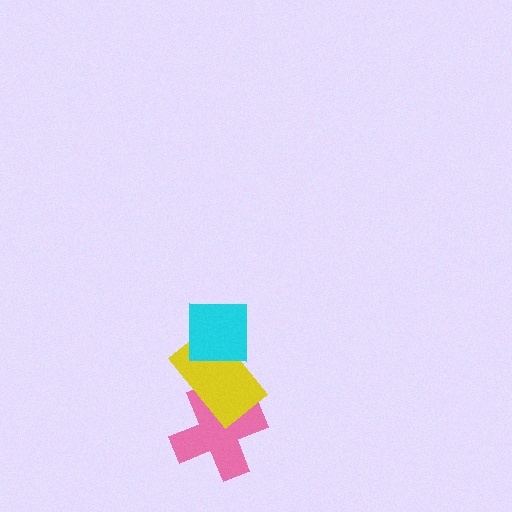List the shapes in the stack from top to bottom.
From top to bottom: the cyan square, the yellow rectangle, the pink cross.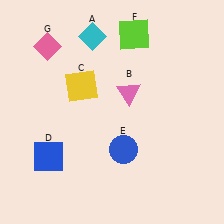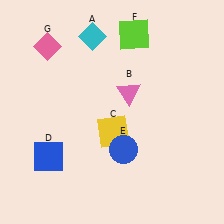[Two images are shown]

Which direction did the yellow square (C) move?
The yellow square (C) moved down.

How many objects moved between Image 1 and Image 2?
1 object moved between the two images.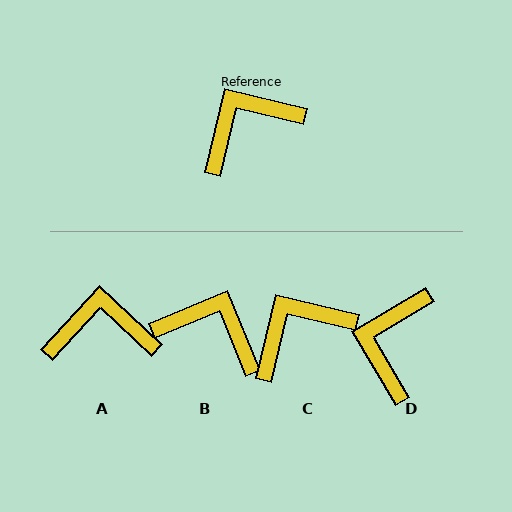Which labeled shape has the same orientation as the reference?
C.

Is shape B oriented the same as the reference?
No, it is off by about 54 degrees.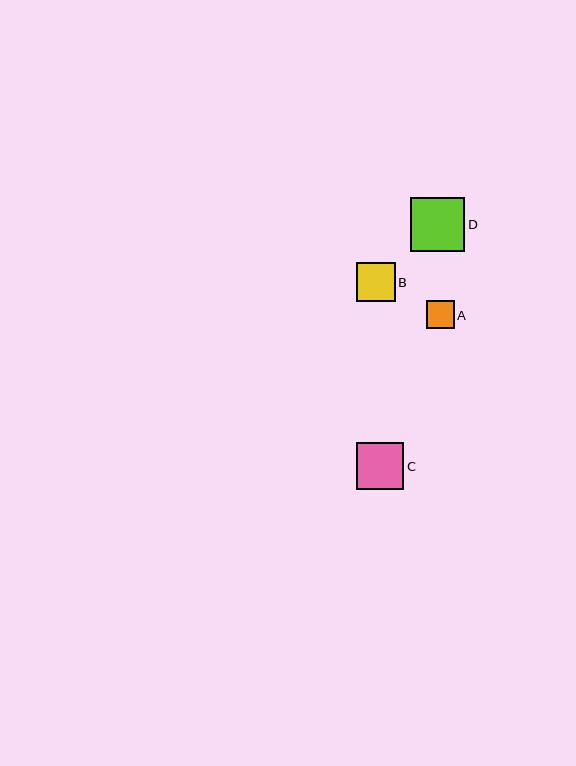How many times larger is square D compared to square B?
Square D is approximately 1.4 times the size of square B.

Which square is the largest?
Square D is the largest with a size of approximately 54 pixels.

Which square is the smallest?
Square A is the smallest with a size of approximately 28 pixels.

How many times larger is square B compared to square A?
Square B is approximately 1.4 times the size of square A.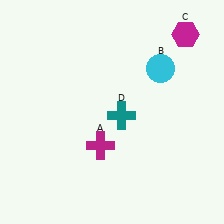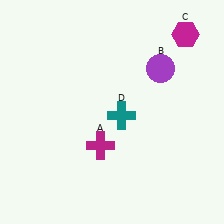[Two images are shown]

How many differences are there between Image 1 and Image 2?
There is 1 difference between the two images.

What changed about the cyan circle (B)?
In Image 1, B is cyan. In Image 2, it changed to purple.